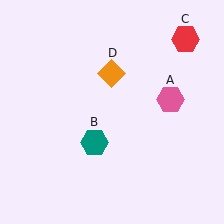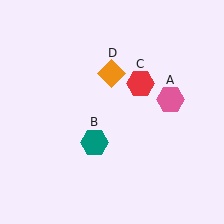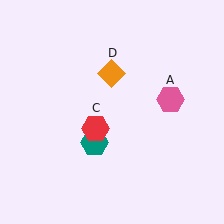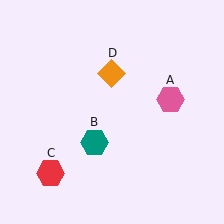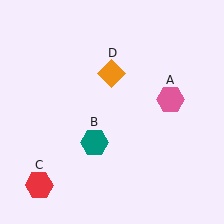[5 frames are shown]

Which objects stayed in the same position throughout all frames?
Pink hexagon (object A) and teal hexagon (object B) and orange diamond (object D) remained stationary.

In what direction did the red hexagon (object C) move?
The red hexagon (object C) moved down and to the left.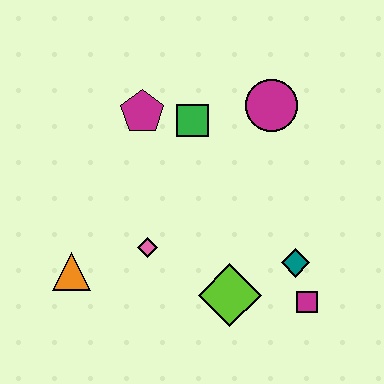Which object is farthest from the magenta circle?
The orange triangle is farthest from the magenta circle.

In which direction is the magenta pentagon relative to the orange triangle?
The magenta pentagon is above the orange triangle.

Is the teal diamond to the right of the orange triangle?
Yes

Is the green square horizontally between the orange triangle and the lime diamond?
Yes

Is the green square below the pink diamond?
No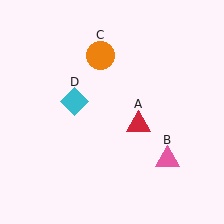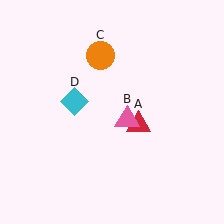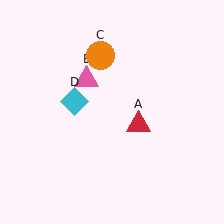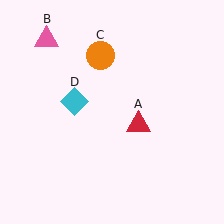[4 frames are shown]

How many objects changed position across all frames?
1 object changed position: pink triangle (object B).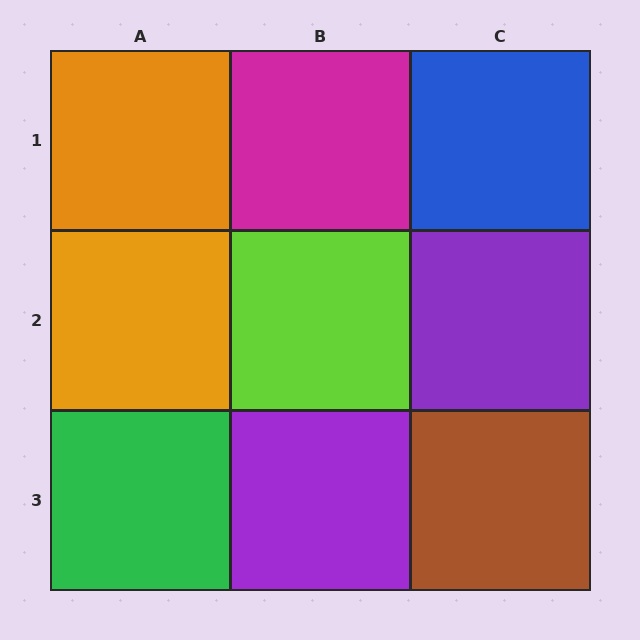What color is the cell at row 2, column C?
Purple.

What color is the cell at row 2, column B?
Lime.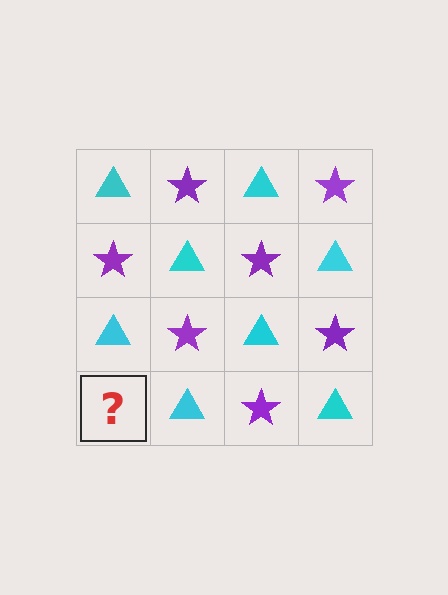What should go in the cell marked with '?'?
The missing cell should contain a purple star.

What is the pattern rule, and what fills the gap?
The rule is that it alternates cyan triangle and purple star in a checkerboard pattern. The gap should be filled with a purple star.